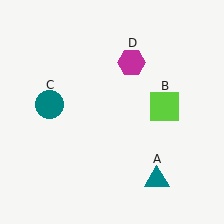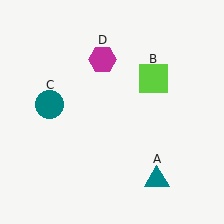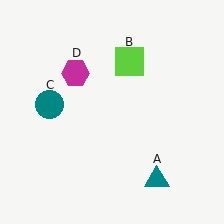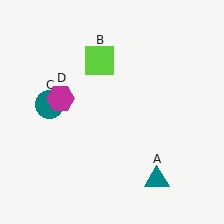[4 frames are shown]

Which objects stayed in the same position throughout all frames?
Teal triangle (object A) and teal circle (object C) remained stationary.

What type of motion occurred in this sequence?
The lime square (object B), magenta hexagon (object D) rotated counterclockwise around the center of the scene.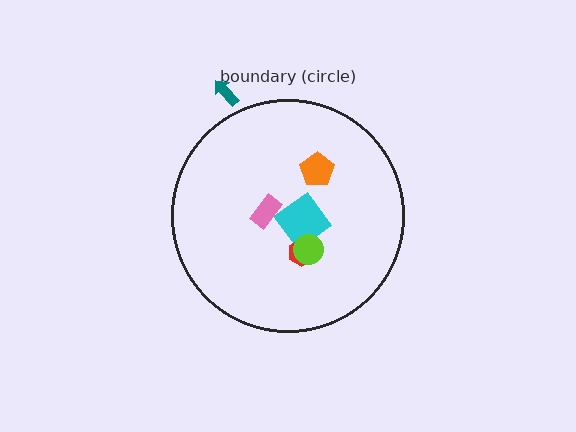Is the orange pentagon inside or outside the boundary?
Inside.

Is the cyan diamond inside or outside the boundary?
Inside.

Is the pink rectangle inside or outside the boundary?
Inside.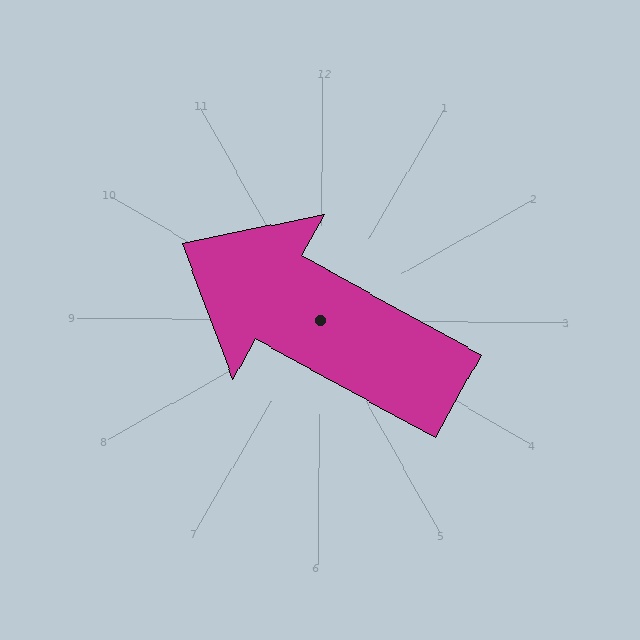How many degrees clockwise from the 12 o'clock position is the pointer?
Approximately 298 degrees.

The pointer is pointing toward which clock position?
Roughly 10 o'clock.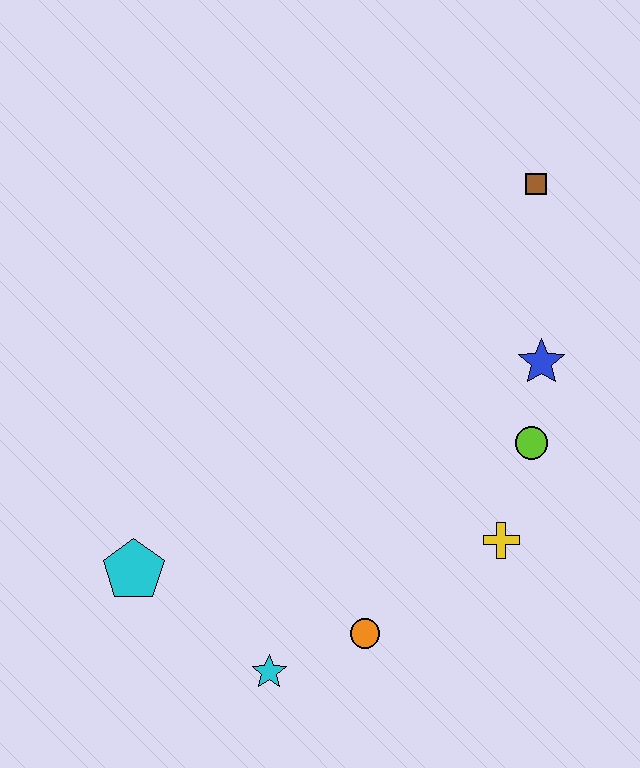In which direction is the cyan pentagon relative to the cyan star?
The cyan pentagon is to the left of the cyan star.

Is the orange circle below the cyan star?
No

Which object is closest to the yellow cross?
The lime circle is closest to the yellow cross.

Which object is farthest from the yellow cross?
The cyan pentagon is farthest from the yellow cross.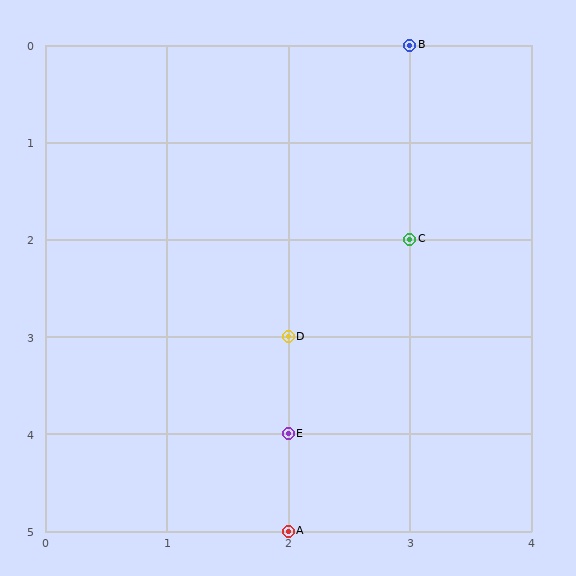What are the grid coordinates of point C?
Point C is at grid coordinates (3, 2).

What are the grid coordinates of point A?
Point A is at grid coordinates (2, 5).